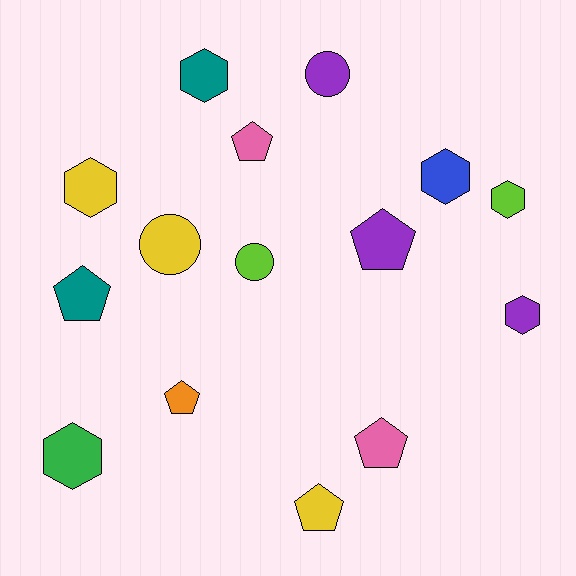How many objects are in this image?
There are 15 objects.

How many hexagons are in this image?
There are 6 hexagons.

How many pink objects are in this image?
There are 2 pink objects.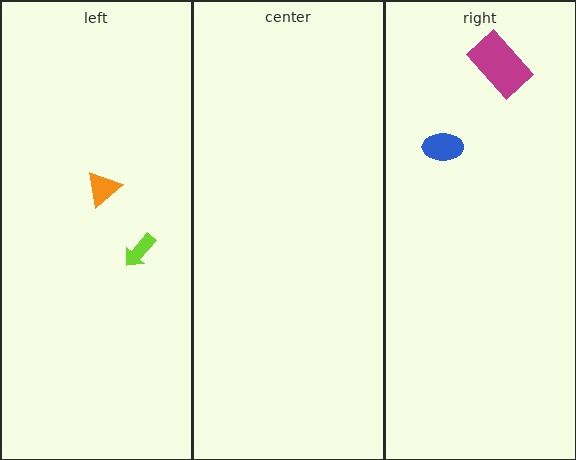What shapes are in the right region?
The blue ellipse, the magenta rectangle.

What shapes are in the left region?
The lime arrow, the orange triangle.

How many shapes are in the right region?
2.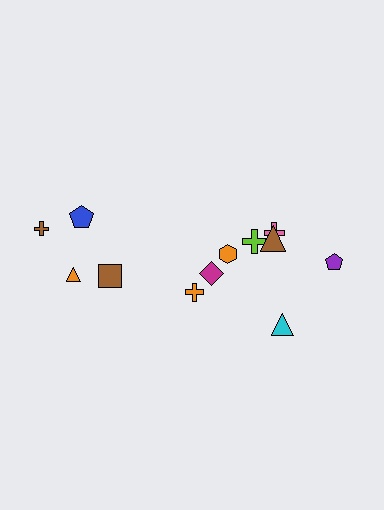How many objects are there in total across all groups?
There are 12 objects.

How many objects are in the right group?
There are 7 objects.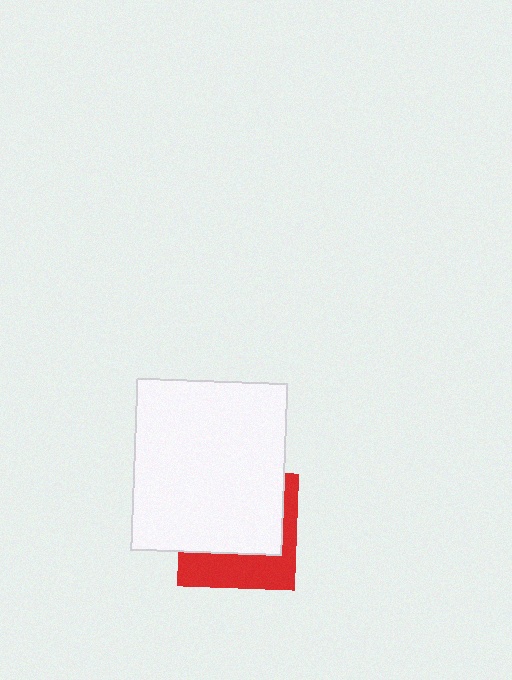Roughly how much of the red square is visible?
A small part of it is visible (roughly 37%).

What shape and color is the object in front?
The object in front is a white rectangle.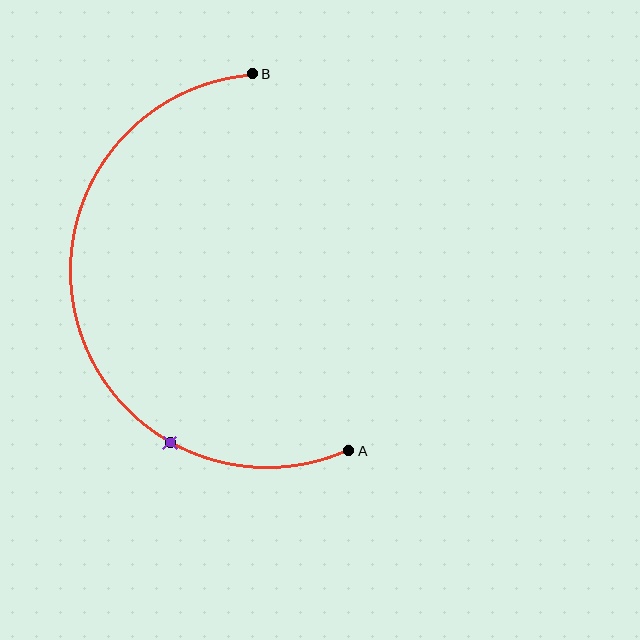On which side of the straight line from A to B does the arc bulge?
The arc bulges to the left of the straight line connecting A and B.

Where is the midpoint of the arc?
The arc midpoint is the point on the curve farthest from the straight line joining A and B. It sits to the left of that line.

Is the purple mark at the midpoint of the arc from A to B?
No. The purple mark lies on the arc but is closer to endpoint A. The arc midpoint would be at the point on the curve equidistant along the arc from both A and B.